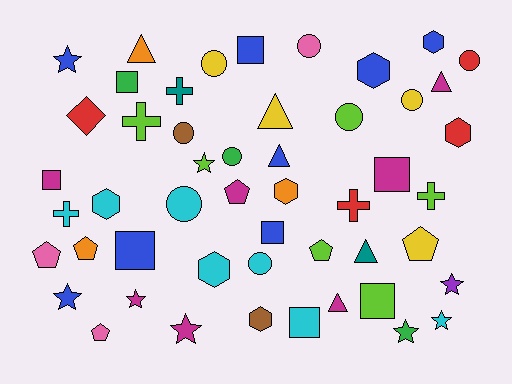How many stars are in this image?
There are 8 stars.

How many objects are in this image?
There are 50 objects.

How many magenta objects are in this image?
There are 7 magenta objects.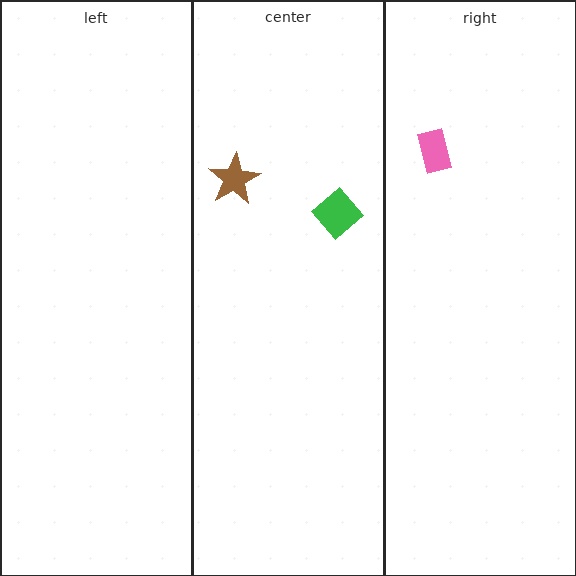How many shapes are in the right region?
1.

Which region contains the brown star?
The center region.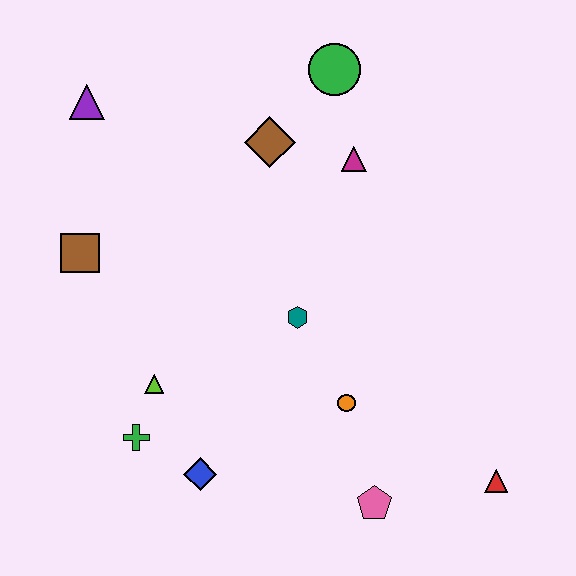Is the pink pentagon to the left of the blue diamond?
No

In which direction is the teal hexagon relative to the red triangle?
The teal hexagon is to the left of the red triangle.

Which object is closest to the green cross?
The lime triangle is closest to the green cross.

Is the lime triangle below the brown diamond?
Yes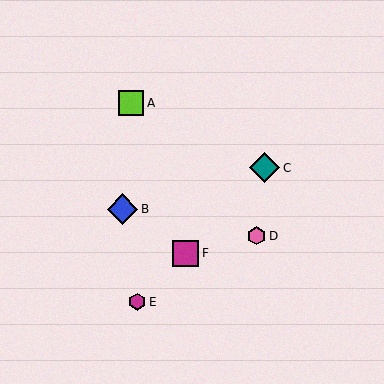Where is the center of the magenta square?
The center of the magenta square is at (185, 253).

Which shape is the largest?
The blue diamond (labeled B) is the largest.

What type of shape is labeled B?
Shape B is a blue diamond.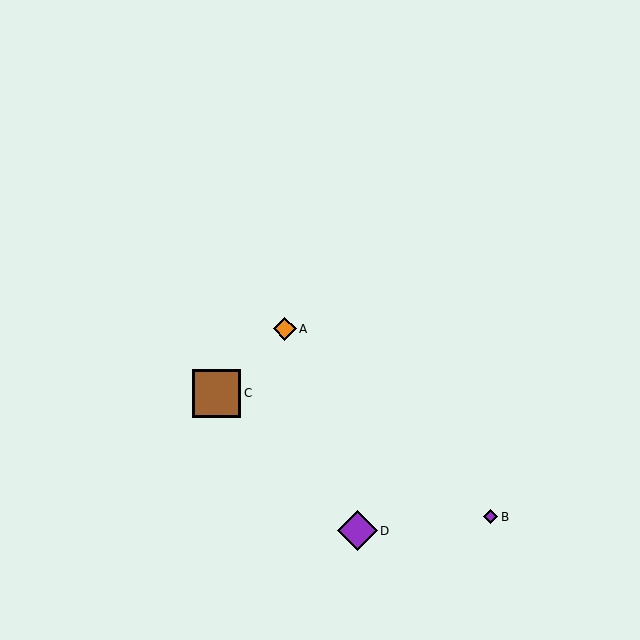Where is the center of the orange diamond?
The center of the orange diamond is at (285, 329).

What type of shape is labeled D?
Shape D is a purple diamond.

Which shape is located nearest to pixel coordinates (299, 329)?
The orange diamond (labeled A) at (285, 329) is nearest to that location.